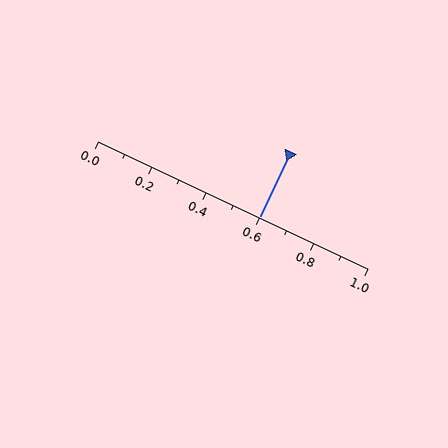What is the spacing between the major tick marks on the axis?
The major ticks are spaced 0.2 apart.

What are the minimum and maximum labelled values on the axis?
The axis runs from 0.0 to 1.0.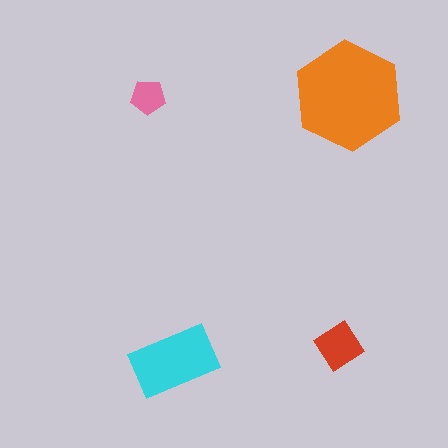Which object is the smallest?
The pink pentagon.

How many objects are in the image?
There are 4 objects in the image.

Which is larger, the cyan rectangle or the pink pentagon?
The cyan rectangle.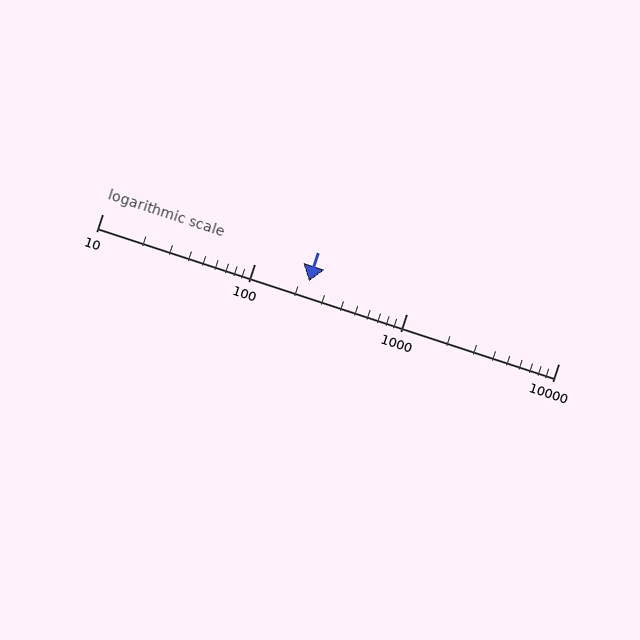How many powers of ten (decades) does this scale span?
The scale spans 3 decades, from 10 to 10000.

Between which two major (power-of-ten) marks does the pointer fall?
The pointer is between 100 and 1000.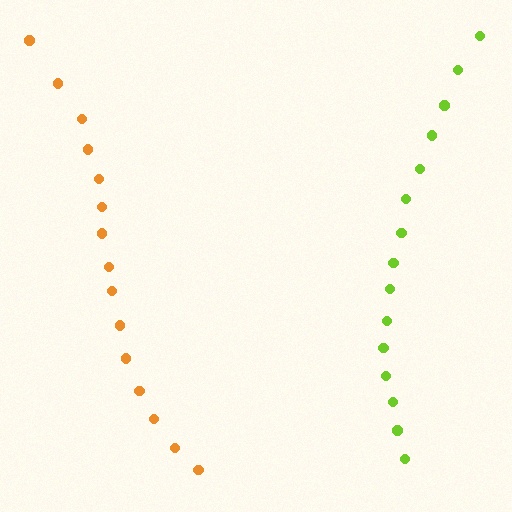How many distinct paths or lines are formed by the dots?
There are 2 distinct paths.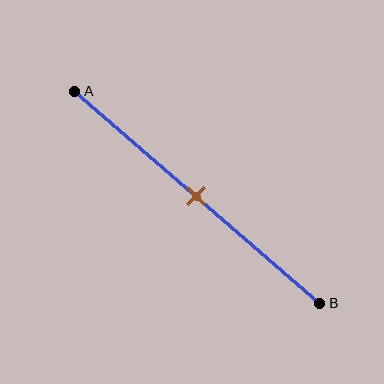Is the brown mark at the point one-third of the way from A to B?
No, the mark is at about 50% from A, not at the 33% one-third point.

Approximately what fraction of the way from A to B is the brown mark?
The brown mark is approximately 50% of the way from A to B.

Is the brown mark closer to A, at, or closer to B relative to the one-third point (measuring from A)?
The brown mark is closer to point B than the one-third point of segment AB.